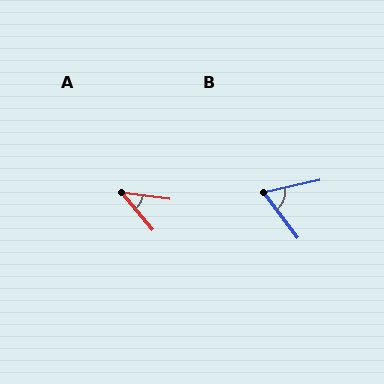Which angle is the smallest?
A, at approximately 42 degrees.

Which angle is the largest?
B, at approximately 65 degrees.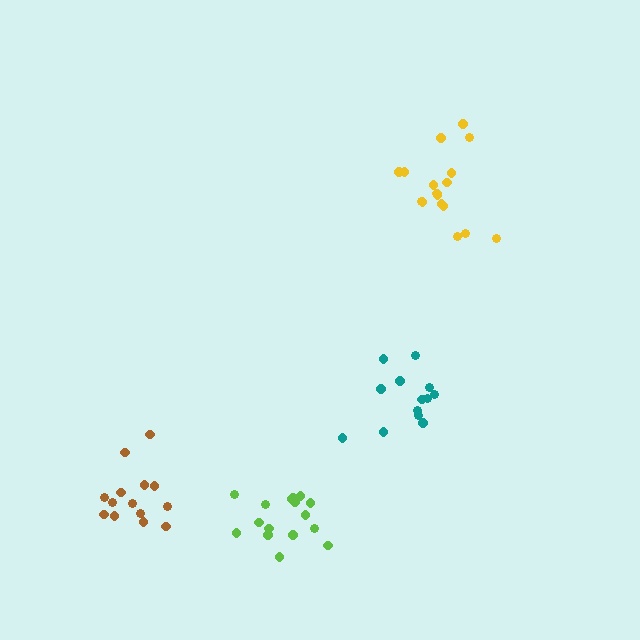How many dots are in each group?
Group 1: 13 dots, Group 2: 17 dots, Group 3: 16 dots, Group 4: 14 dots (60 total).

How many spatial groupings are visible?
There are 4 spatial groupings.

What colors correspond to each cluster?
The clusters are colored: teal, yellow, lime, brown.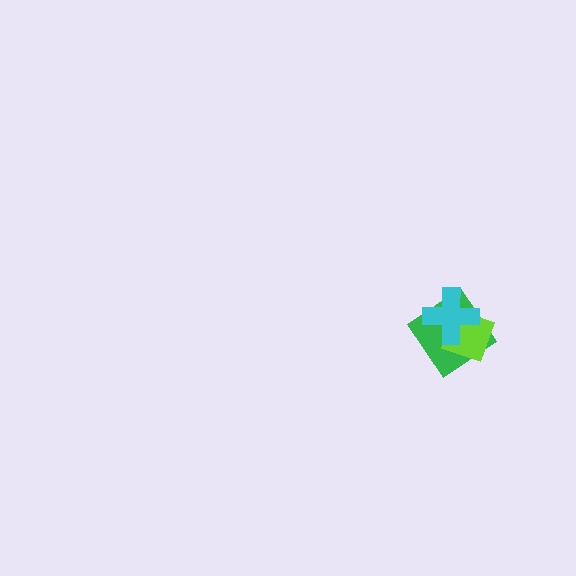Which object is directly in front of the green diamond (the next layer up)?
The lime diamond is directly in front of the green diamond.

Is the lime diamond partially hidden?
Yes, it is partially covered by another shape.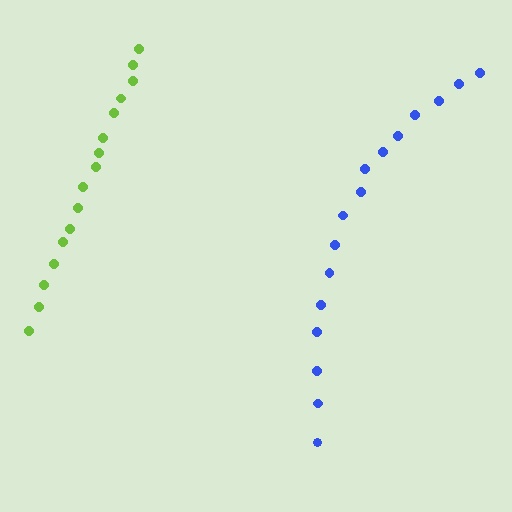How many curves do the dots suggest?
There are 2 distinct paths.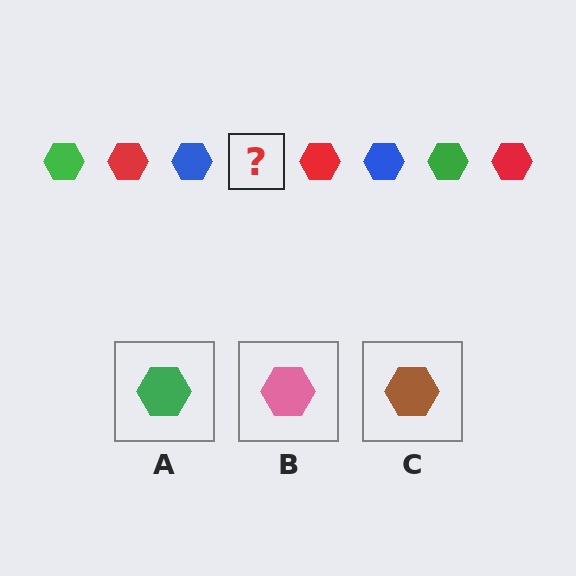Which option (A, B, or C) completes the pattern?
A.